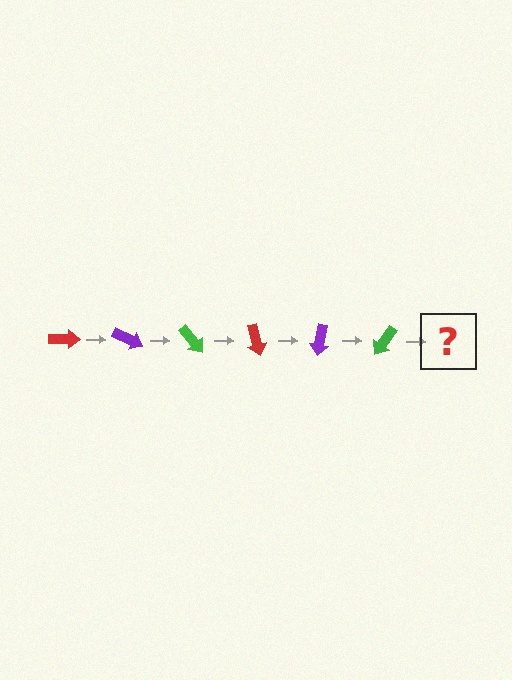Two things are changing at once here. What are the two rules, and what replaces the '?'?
The two rules are that it rotates 25 degrees each step and the color cycles through red, purple, and green. The '?' should be a red arrow, rotated 150 degrees from the start.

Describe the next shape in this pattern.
It should be a red arrow, rotated 150 degrees from the start.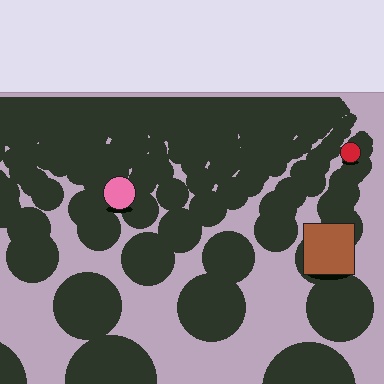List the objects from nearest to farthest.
From nearest to farthest: the brown square, the pink circle, the red circle.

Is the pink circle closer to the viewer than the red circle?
Yes. The pink circle is closer — you can tell from the texture gradient: the ground texture is coarser near it.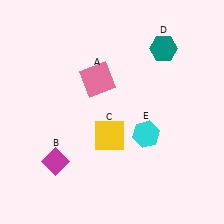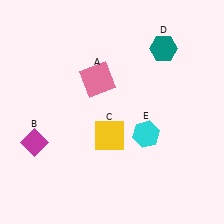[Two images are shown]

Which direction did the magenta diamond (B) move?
The magenta diamond (B) moved left.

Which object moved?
The magenta diamond (B) moved left.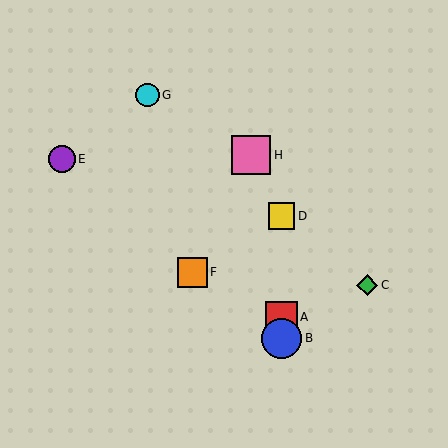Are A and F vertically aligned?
No, A is at x≈282 and F is at x≈192.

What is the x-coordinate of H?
Object H is at x≈251.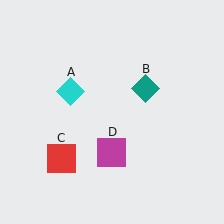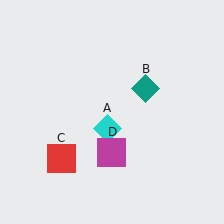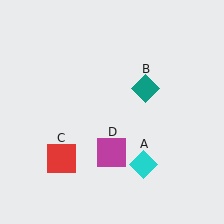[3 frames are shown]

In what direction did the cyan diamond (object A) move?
The cyan diamond (object A) moved down and to the right.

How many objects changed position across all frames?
1 object changed position: cyan diamond (object A).